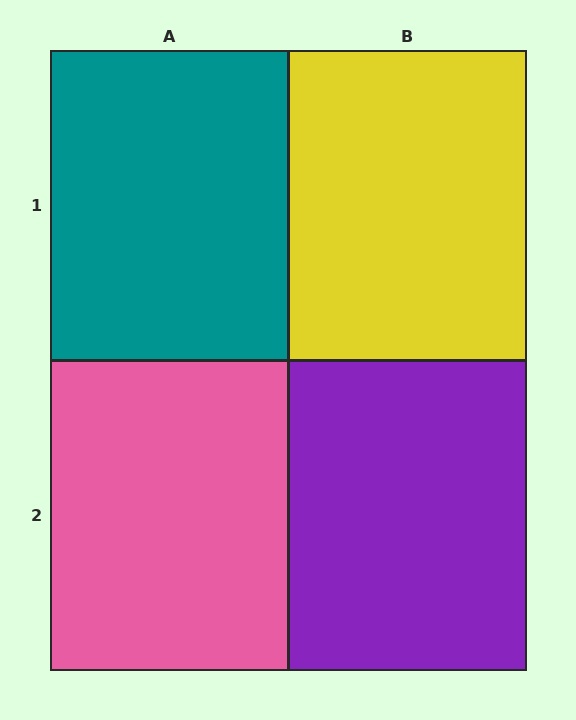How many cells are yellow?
1 cell is yellow.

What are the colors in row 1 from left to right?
Teal, yellow.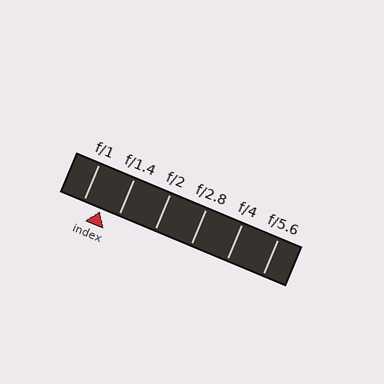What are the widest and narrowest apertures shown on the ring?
The widest aperture shown is f/1 and the narrowest is f/5.6.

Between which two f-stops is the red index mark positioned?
The index mark is between f/1 and f/1.4.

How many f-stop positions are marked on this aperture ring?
There are 6 f-stop positions marked.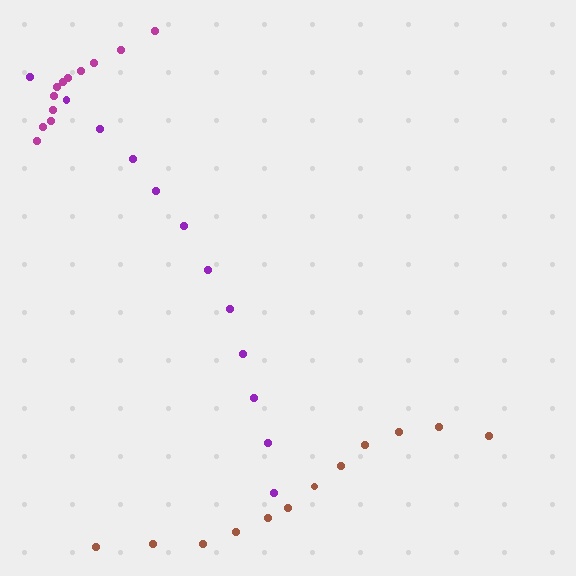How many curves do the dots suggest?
There are 3 distinct paths.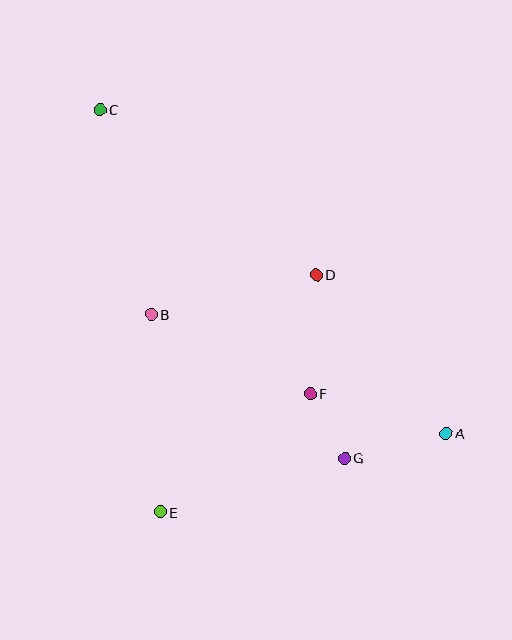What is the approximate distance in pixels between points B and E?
The distance between B and E is approximately 198 pixels.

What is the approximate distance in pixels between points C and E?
The distance between C and E is approximately 407 pixels.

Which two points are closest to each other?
Points F and G are closest to each other.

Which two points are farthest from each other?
Points A and C are farthest from each other.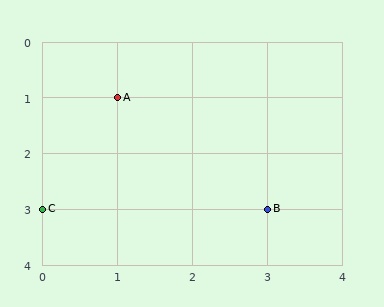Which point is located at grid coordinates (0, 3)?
Point C is at (0, 3).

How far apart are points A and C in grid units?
Points A and C are 1 column and 2 rows apart (about 2.2 grid units diagonally).